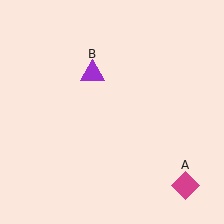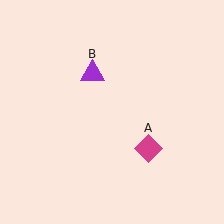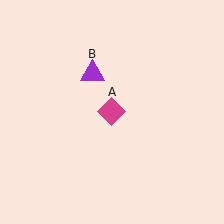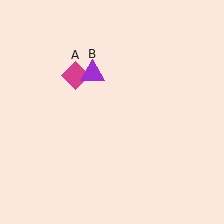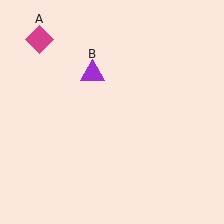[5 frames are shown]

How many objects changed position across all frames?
1 object changed position: magenta diamond (object A).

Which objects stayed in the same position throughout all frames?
Purple triangle (object B) remained stationary.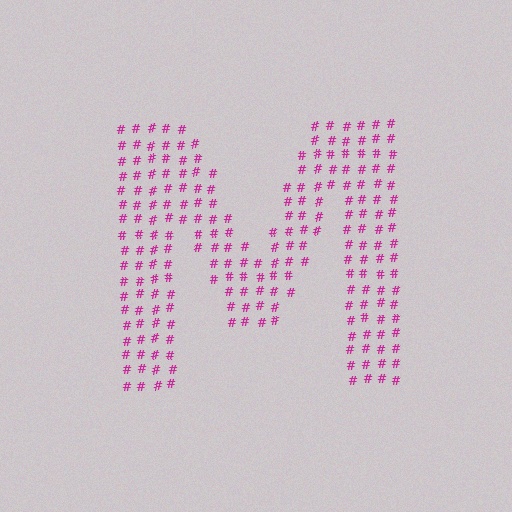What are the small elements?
The small elements are hash symbols.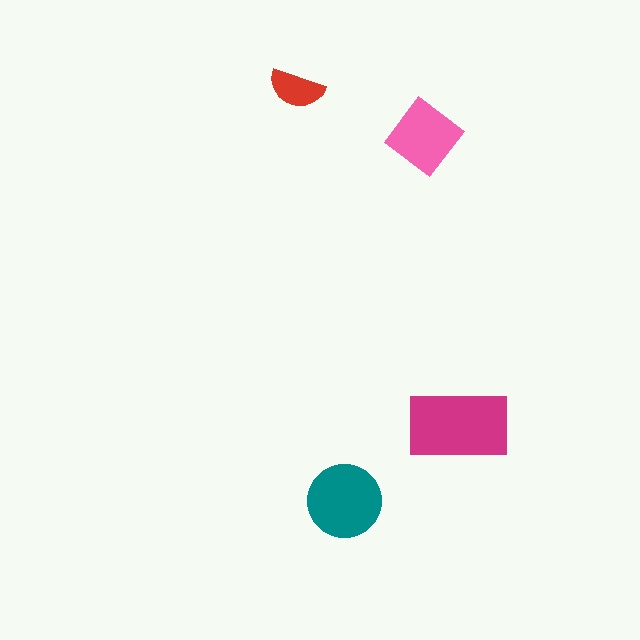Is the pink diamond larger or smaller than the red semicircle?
Larger.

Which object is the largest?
The magenta rectangle.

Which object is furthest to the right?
The magenta rectangle is rightmost.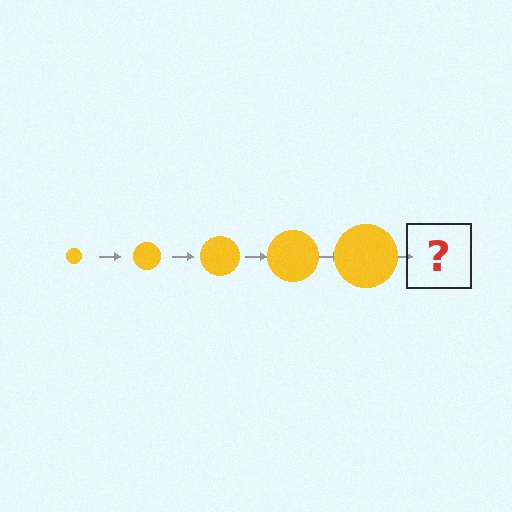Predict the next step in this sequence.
The next step is a yellow circle, larger than the previous one.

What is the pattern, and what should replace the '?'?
The pattern is that the circle gets progressively larger each step. The '?' should be a yellow circle, larger than the previous one.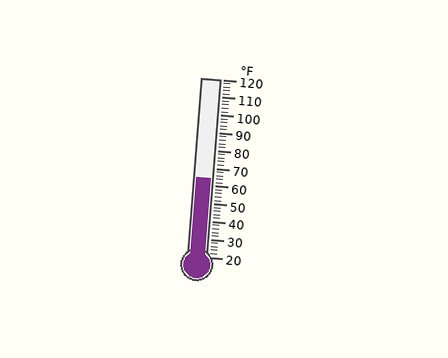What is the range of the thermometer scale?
The thermometer scale ranges from 20°F to 120°F.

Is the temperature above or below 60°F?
The temperature is above 60°F.